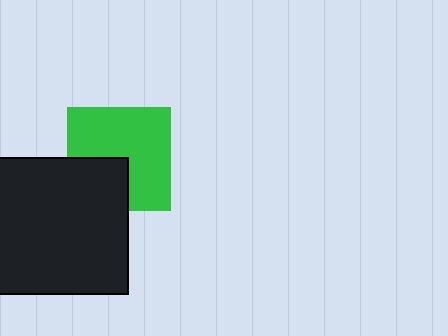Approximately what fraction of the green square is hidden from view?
Roughly 31% of the green square is hidden behind the black square.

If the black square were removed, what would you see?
You would see the complete green square.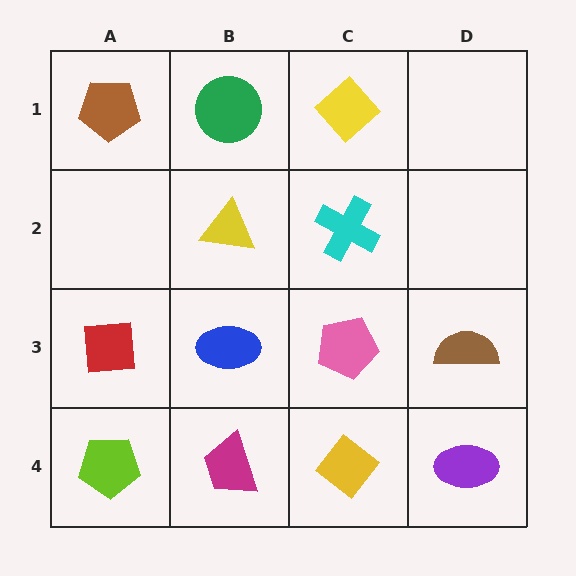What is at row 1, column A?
A brown pentagon.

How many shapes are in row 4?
4 shapes.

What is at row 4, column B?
A magenta trapezoid.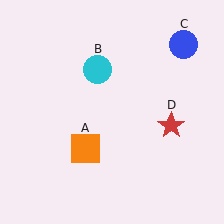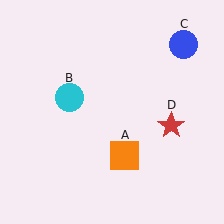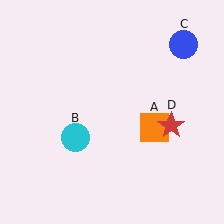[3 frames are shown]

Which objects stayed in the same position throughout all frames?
Blue circle (object C) and red star (object D) remained stationary.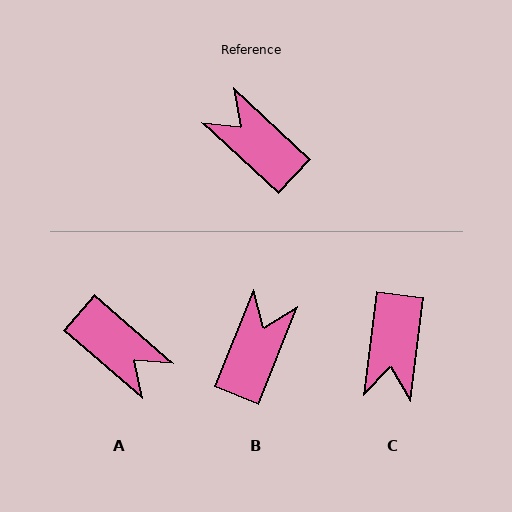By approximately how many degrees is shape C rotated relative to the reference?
Approximately 126 degrees counter-clockwise.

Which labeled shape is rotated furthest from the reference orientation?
A, about 178 degrees away.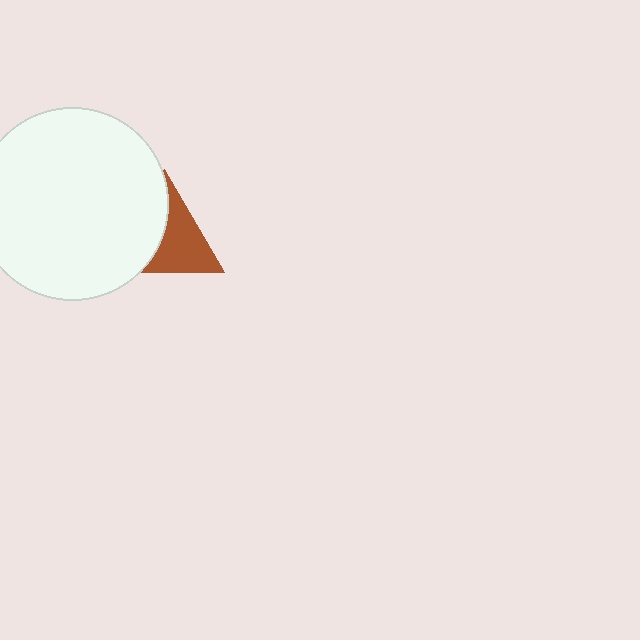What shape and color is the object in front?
The object in front is a white circle.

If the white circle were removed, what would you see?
You would see the complete brown triangle.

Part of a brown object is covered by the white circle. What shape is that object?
It is a triangle.